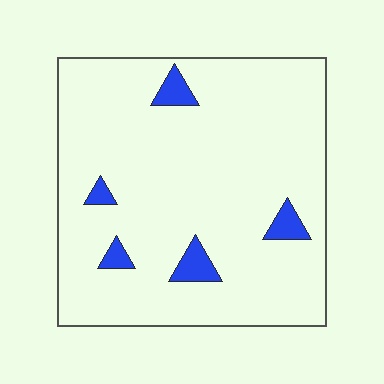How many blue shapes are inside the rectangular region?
5.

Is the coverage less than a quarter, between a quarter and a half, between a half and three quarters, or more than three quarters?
Less than a quarter.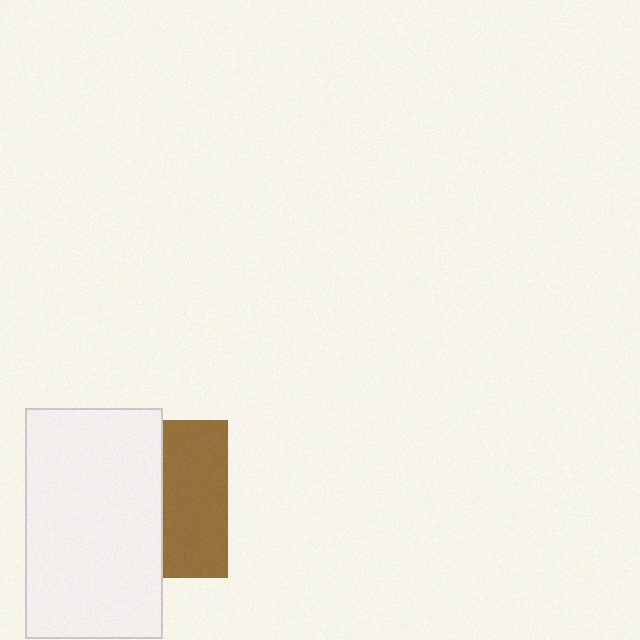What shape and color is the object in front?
The object in front is a white rectangle.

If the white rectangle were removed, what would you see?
You would see the complete brown square.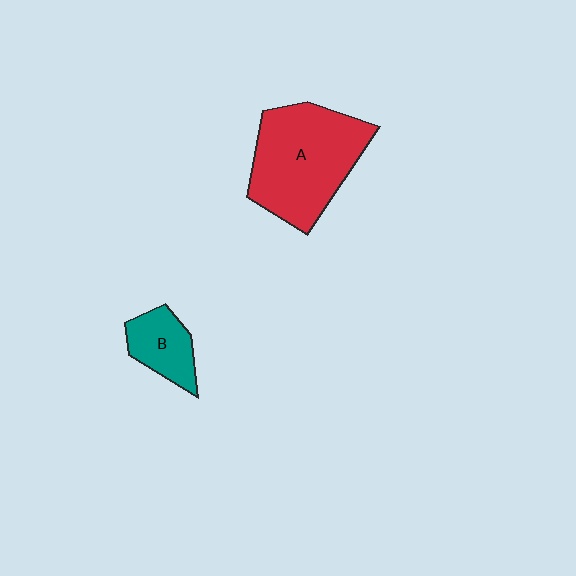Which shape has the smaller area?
Shape B (teal).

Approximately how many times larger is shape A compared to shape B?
Approximately 2.7 times.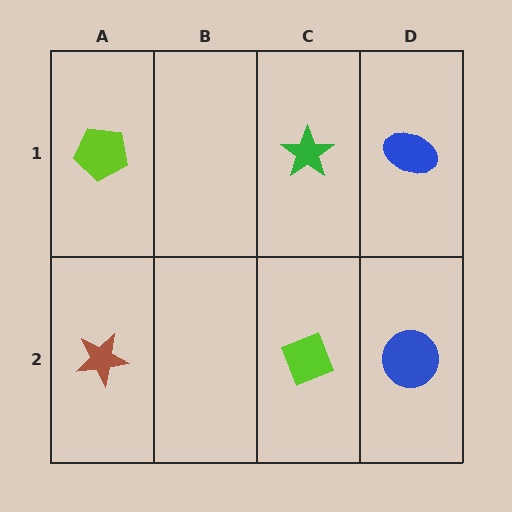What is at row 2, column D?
A blue circle.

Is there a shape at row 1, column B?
No, that cell is empty.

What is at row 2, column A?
A brown star.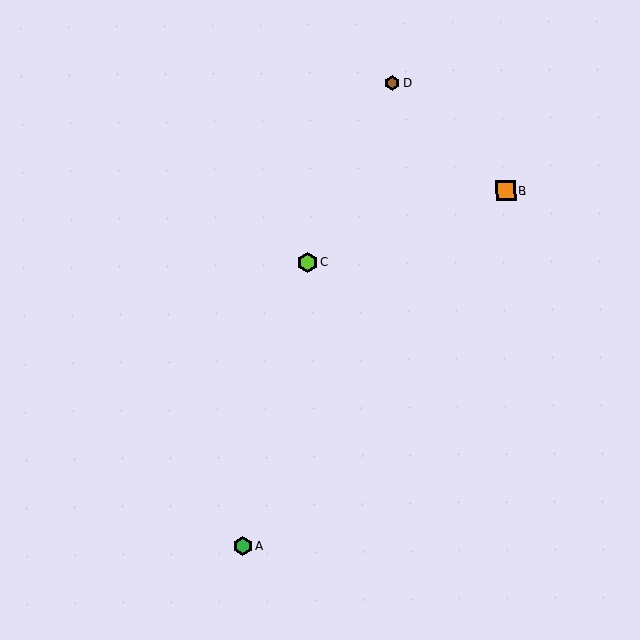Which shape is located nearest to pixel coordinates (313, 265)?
The lime hexagon (labeled C) at (308, 263) is nearest to that location.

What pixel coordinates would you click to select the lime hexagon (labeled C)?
Click at (308, 263) to select the lime hexagon C.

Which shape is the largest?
The lime hexagon (labeled C) is the largest.